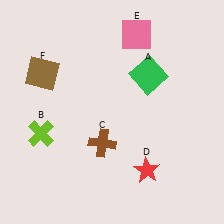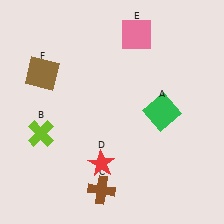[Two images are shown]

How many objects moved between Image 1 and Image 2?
3 objects moved between the two images.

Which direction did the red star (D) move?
The red star (D) moved left.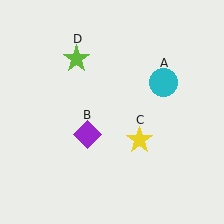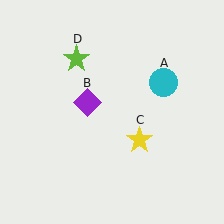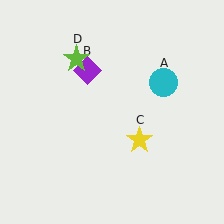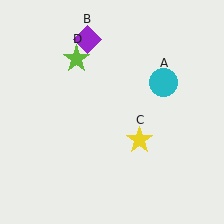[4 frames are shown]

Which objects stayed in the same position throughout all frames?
Cyan circle (object A) and yellow star (object C) and lime star (object D) remained stationary.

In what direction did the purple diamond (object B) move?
The purple diamond (object B) moved up.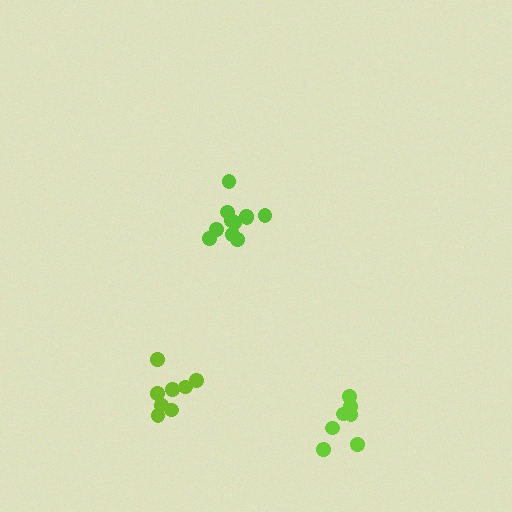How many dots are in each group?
Group 1: 11 dots, Group 2: 8 dots, Group 3: 7 dots (26 total).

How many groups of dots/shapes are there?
There are 3 groups.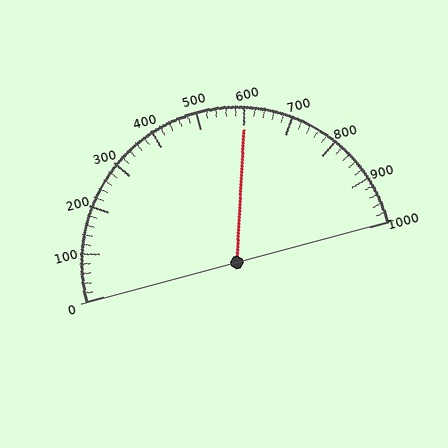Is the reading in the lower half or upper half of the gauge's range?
The reading is in the upper half of the range (0 to 1000).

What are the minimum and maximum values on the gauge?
The gauge ranges from 0 to 1000.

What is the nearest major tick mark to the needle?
The nearest major tick mark is 600.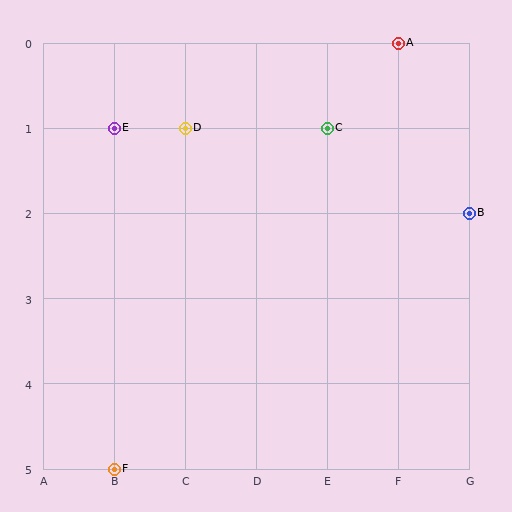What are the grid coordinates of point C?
Point C is at grid coordinates (E, 1).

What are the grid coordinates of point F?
Point F is at grid coordinates (B, 5).